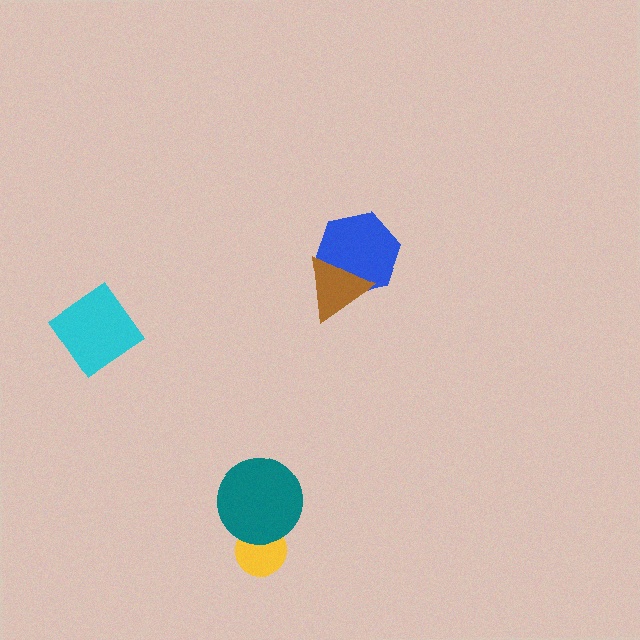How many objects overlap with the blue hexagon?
1 object overlaps with the blue hexagon.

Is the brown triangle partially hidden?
No, no other shape covers it.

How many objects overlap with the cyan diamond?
0 objects overlap with the cyan diamond.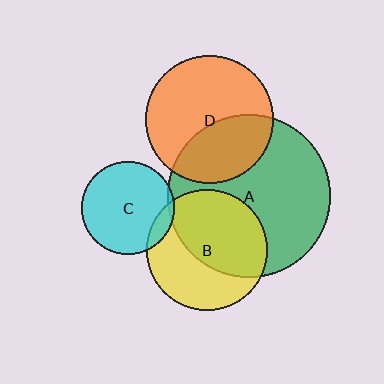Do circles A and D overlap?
Yes.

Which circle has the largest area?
Circle A (green).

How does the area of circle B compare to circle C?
Approximately 1.7 times.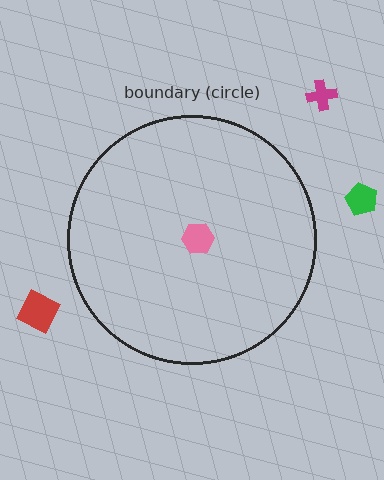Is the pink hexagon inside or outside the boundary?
Inside.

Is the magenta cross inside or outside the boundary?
Outside.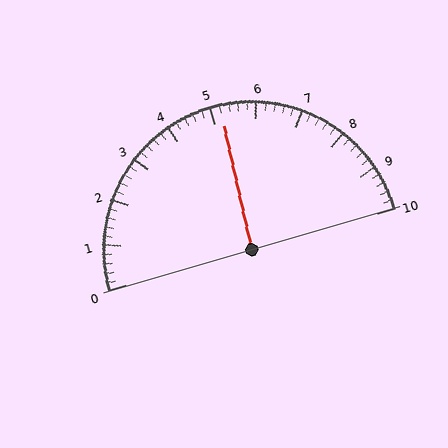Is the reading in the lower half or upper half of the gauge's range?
The reading is in the upper half of the range (0 to 10).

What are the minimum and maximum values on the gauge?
The gauge ranges from 0 to 10.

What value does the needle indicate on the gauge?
The needle indicates approximately 5.2.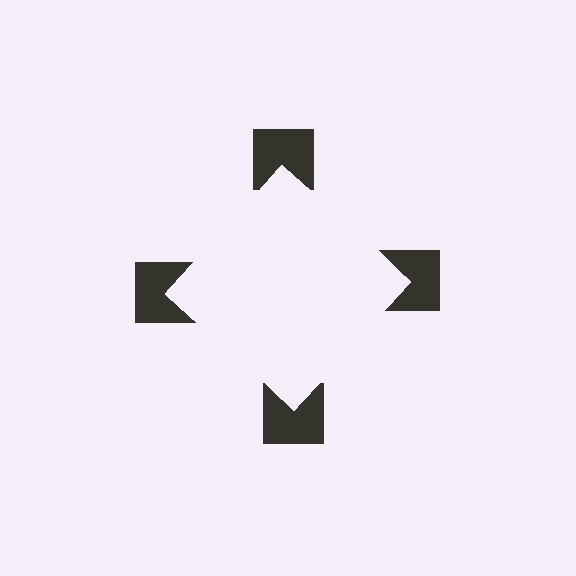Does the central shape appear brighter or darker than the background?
It typically appears slightly brighter than the background, even though no actual brightness change is drawn.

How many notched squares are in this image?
There are 4 — one at each vertex of the illusory square.